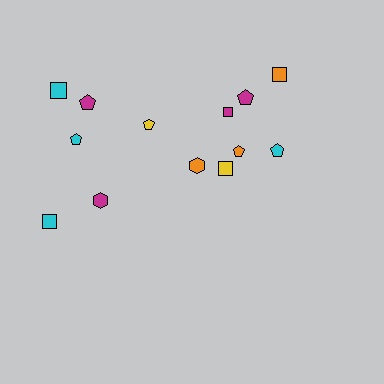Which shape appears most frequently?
Pentagon, with 6 objects.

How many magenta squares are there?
There is 1 magenta square.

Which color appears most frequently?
Cyan, with 4 objects.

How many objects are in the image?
There are 13 objects.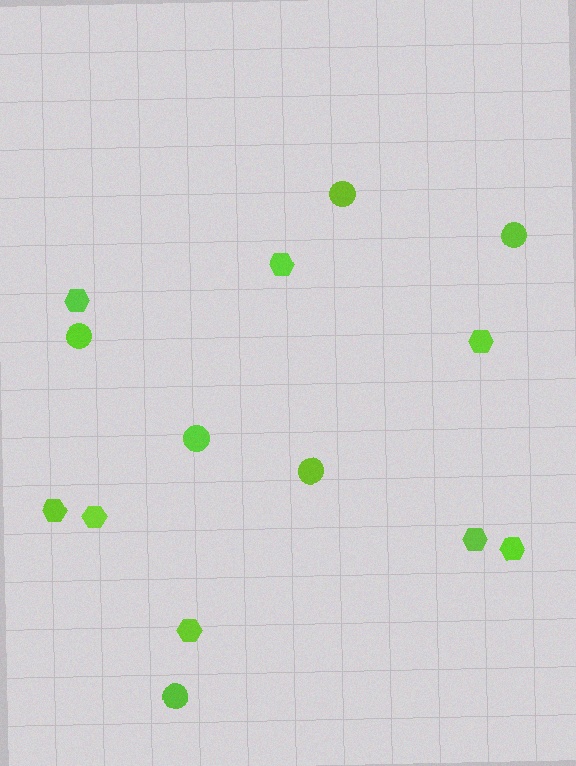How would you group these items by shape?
There are 2 groups: one group of circles (6) and one group of hexagons (8).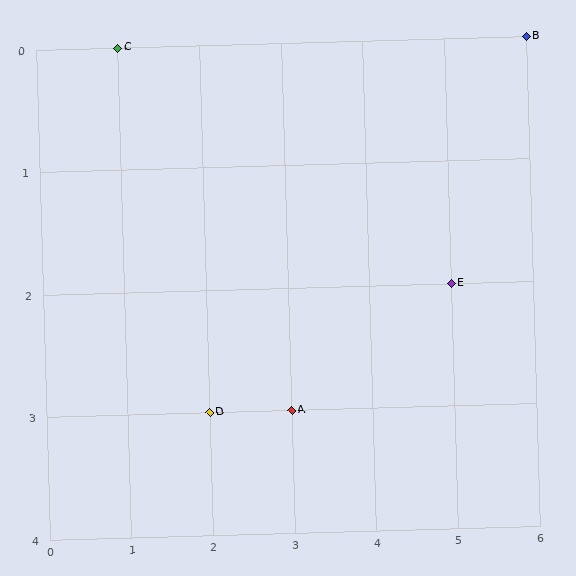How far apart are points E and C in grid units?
Points E and C are 4 columns and 2 rows apart (about 4.5 grid units diagonally).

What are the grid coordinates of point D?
Point D is at grid coordinates (2, 3).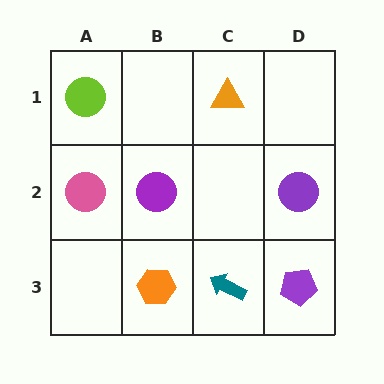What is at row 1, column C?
An orange triangle.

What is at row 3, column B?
An orange hexagon.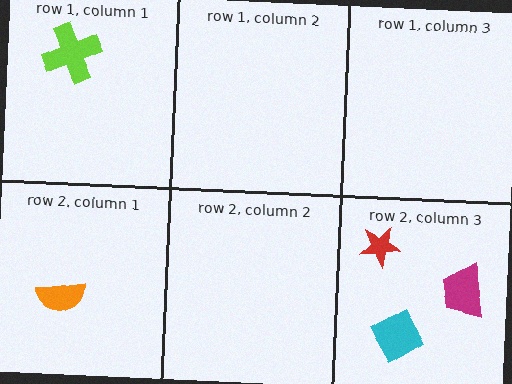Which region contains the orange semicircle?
The row 2, column 1 region.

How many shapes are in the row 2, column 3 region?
3.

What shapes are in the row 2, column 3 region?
The magenta trapezoid, the cyan diamond, the red star.